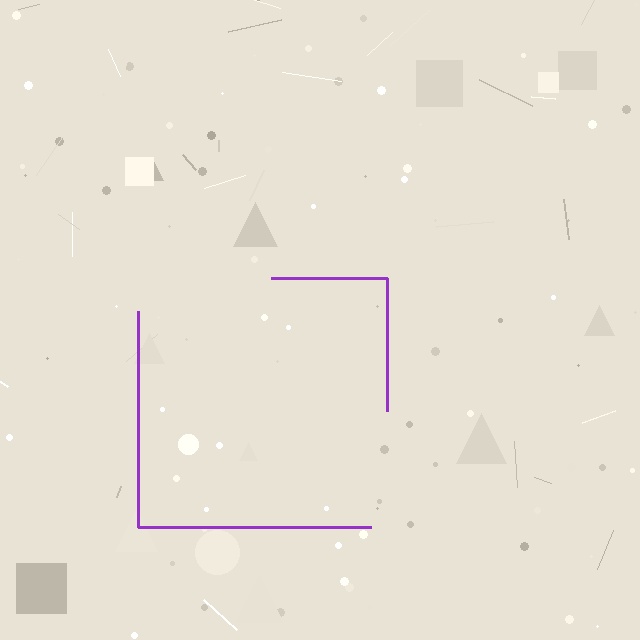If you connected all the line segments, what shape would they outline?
They would outline a square.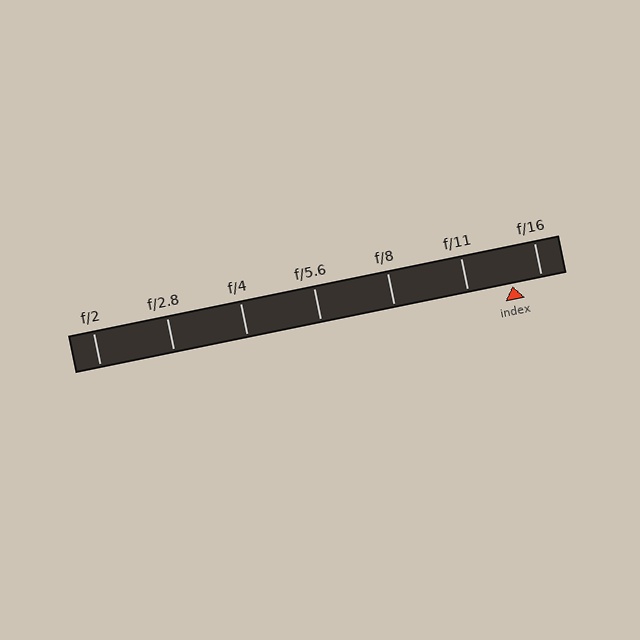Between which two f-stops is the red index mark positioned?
The index mark is between f/11 and f/16.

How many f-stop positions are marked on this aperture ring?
There are 7 f-stop positions marked.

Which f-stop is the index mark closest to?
The index mark is closest to f/16.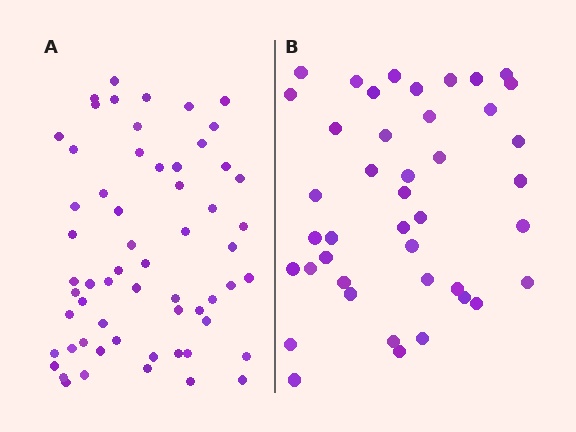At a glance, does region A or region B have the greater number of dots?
Region A (the left region) has more dots.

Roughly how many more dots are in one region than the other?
Region A has approximately 20 more dots than region B.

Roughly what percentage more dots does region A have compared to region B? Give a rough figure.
About 45% more.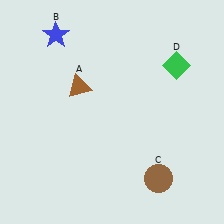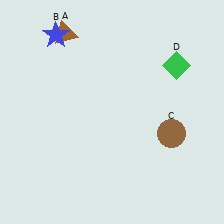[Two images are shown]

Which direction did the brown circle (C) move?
The brown circle (C) moved up.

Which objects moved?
The objects that moved are: the brown triangle (A), the brown circle (C).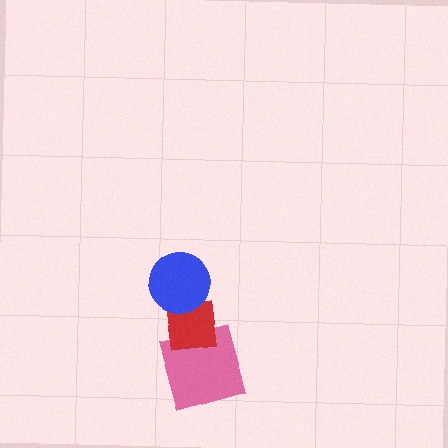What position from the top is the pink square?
The pink square is 3rd from the top.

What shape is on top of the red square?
The blue circle is on top of the red square.